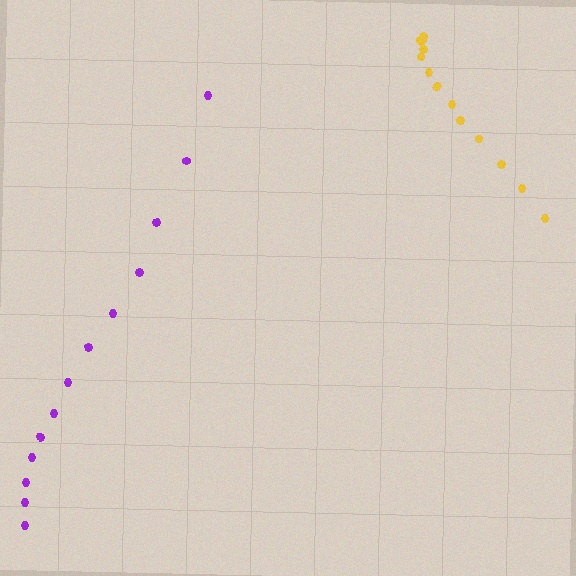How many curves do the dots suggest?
There are 2 distinct paths.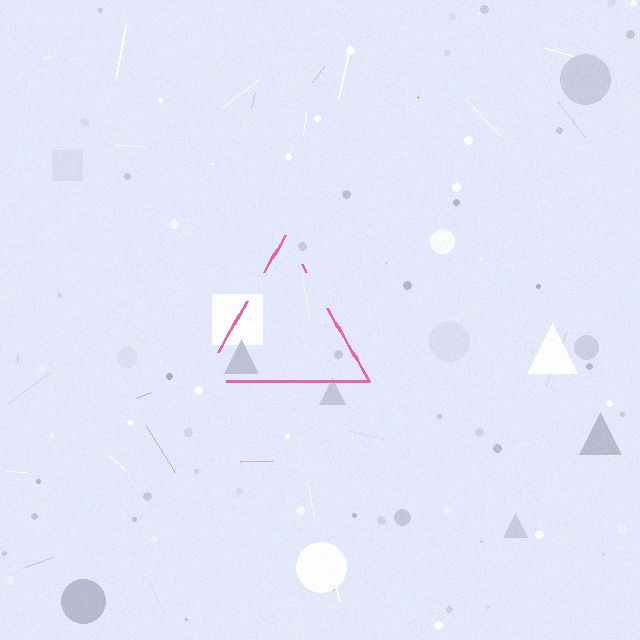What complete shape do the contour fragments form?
The contour fragments form a triangle.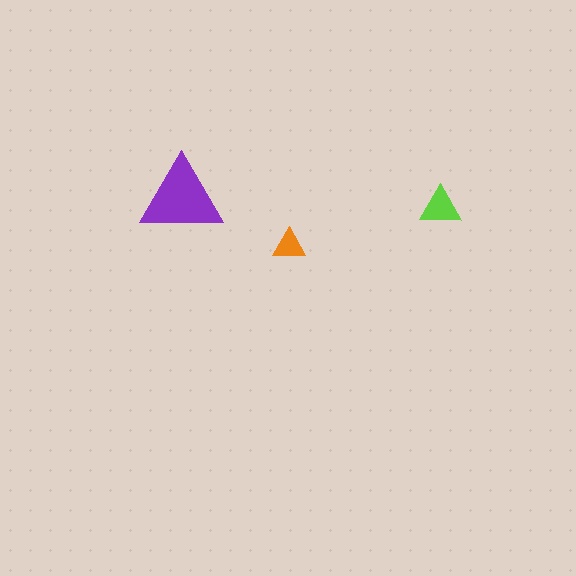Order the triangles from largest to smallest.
the purple one, the lime one, the orange one.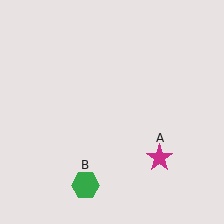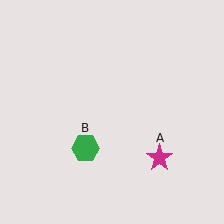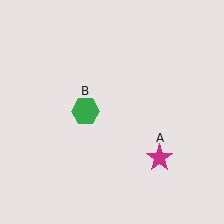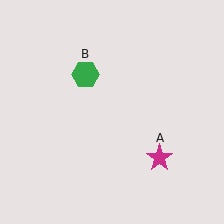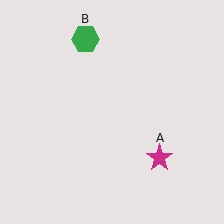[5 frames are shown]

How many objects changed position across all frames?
1 object changed position: green hexagon (object B).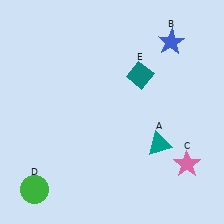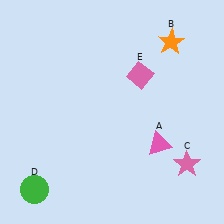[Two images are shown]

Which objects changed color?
A changed from teal to pink. B changed from blue to orange. E changed from teal to pink.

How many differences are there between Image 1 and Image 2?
There are 3 differences between the two images.